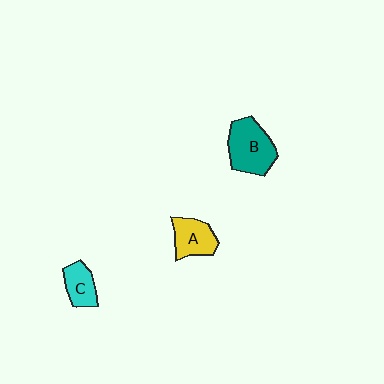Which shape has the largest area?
Shape B (teal).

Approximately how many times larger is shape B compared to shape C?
Approximately 1.8 times.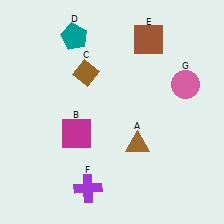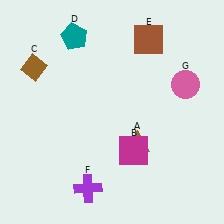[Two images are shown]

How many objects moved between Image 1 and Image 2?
2 objects moved between the two images.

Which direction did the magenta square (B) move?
The magenta square (B) moved right.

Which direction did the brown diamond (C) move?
The brown diamond (C) moved left.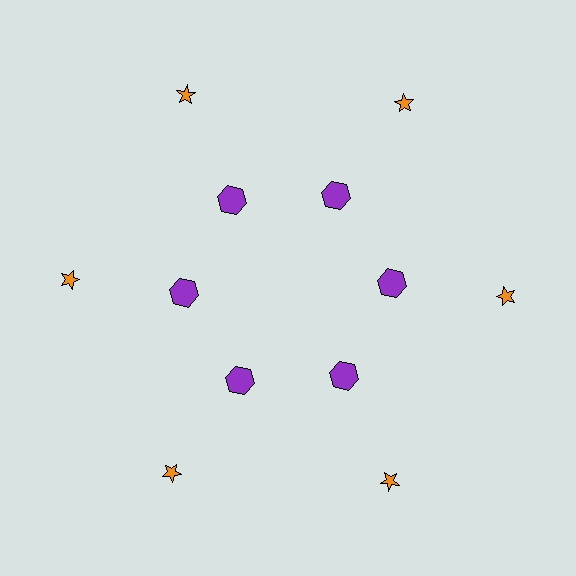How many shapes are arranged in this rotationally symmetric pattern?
There are 12 shapes, arranged in 6 groups of 2.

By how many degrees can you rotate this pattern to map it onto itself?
The pattern maps onto itself every 60 degrees of rotation.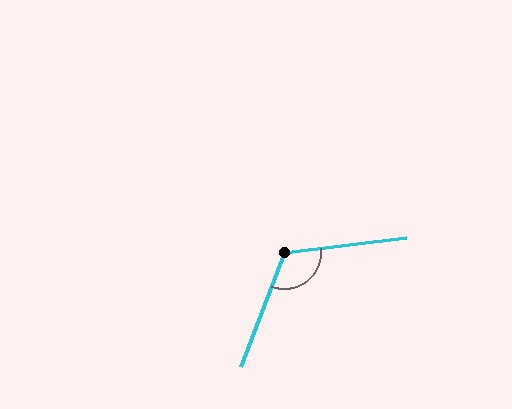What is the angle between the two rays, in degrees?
Approximately 118 degrees.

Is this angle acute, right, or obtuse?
It is obtuse.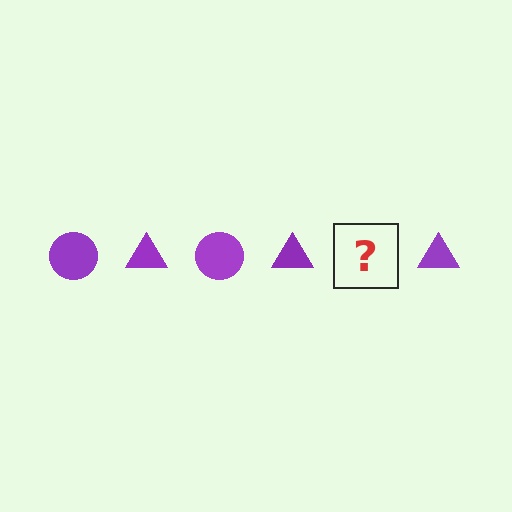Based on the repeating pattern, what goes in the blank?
The blank should be a purple circle.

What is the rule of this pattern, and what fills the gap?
The rule is that the pattern cycles through circle, triangle shapes in purple. The gap should be filled with a purple circle.